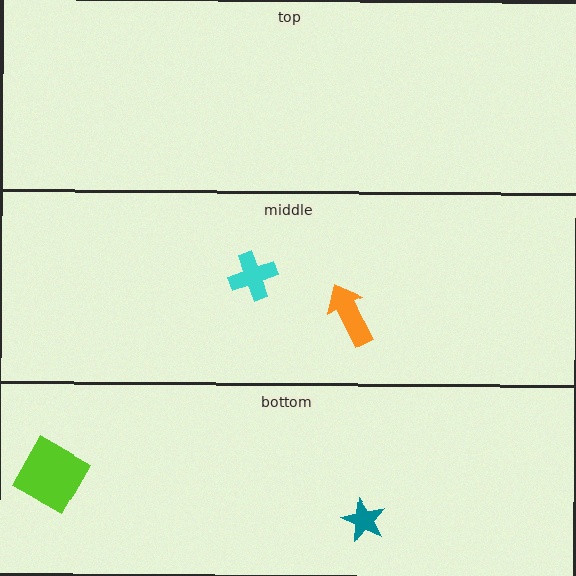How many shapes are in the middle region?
2.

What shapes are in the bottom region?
The teal star, the lime square.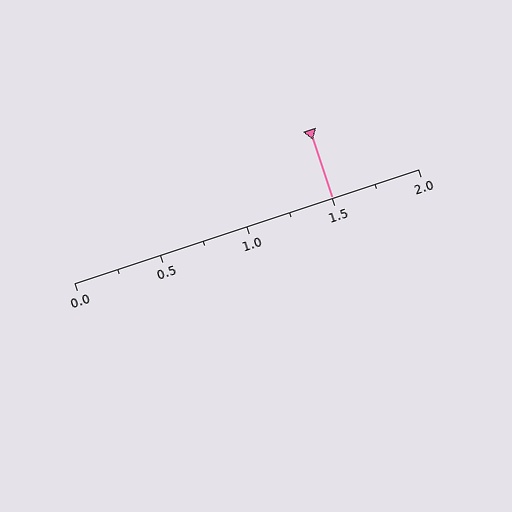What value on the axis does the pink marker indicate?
The marker indicates approximately 1.5.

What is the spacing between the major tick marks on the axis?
The major ticks are spaced 0.5 apart.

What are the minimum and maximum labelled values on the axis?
The axis runs from 0.0 to 2.0.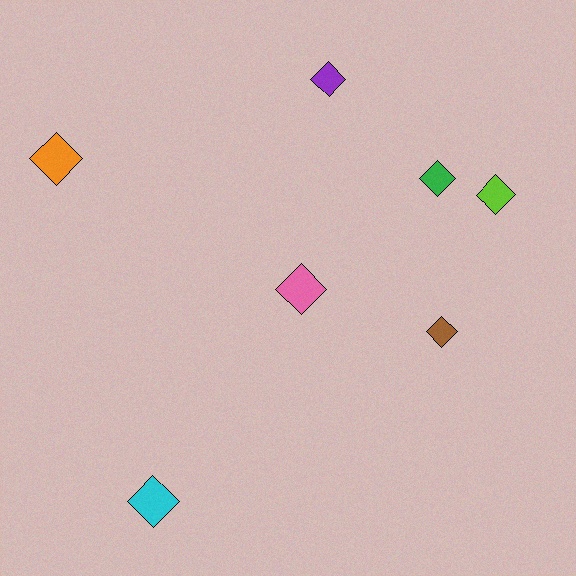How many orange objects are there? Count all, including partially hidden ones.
There is 1 orange object.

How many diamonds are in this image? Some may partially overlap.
There are 7 diamonds.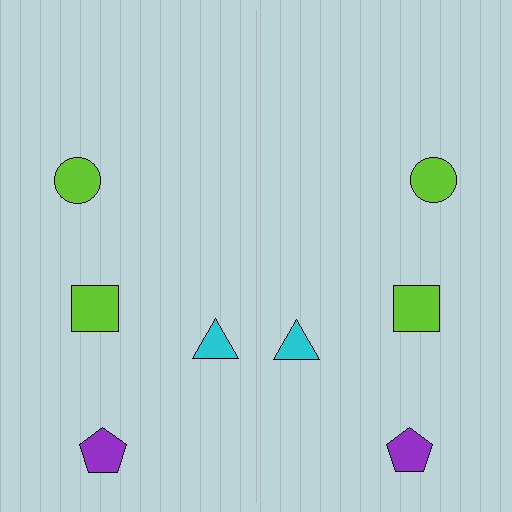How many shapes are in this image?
There are 8 shapes in this image.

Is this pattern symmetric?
Yes, this pattern has bilateral (reflection) symmetry.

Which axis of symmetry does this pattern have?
The pattern has a vertical axis of symmetry running through the center of the image.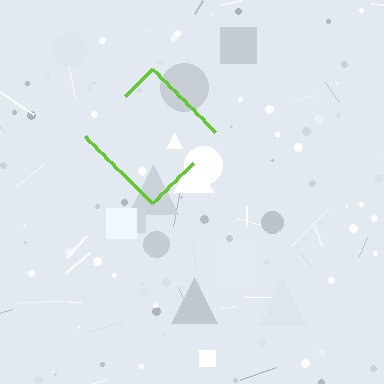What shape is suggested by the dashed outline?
The dashed outline suggests a diamond.